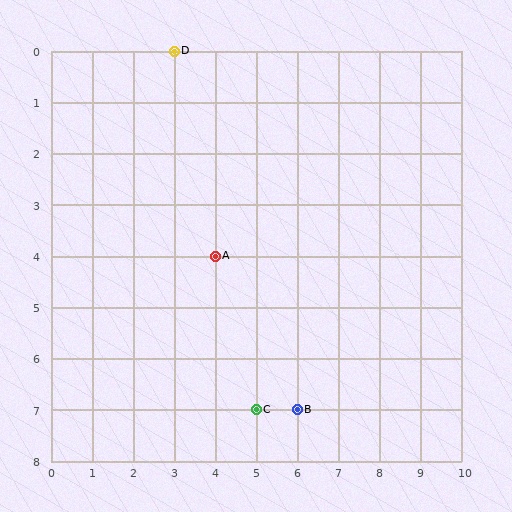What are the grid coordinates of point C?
Point C is at grid coordinates (5, 7).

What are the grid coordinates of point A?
Point A is at grid coordinates (4, 4).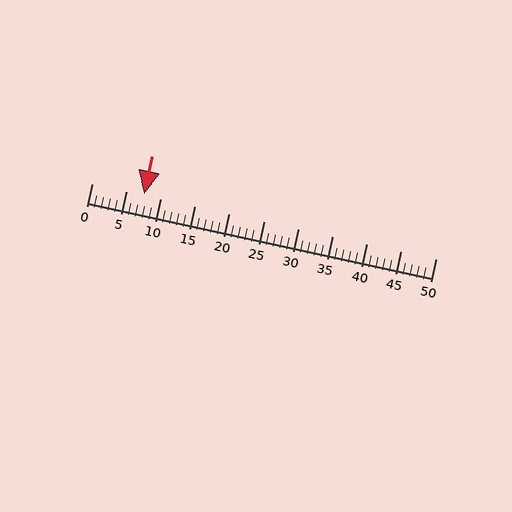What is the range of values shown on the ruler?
The ruler shows values from 0 to 50.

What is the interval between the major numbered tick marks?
The major tick marks are spaced 5 units apart.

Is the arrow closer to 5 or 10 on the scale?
The arrow is closer to 10.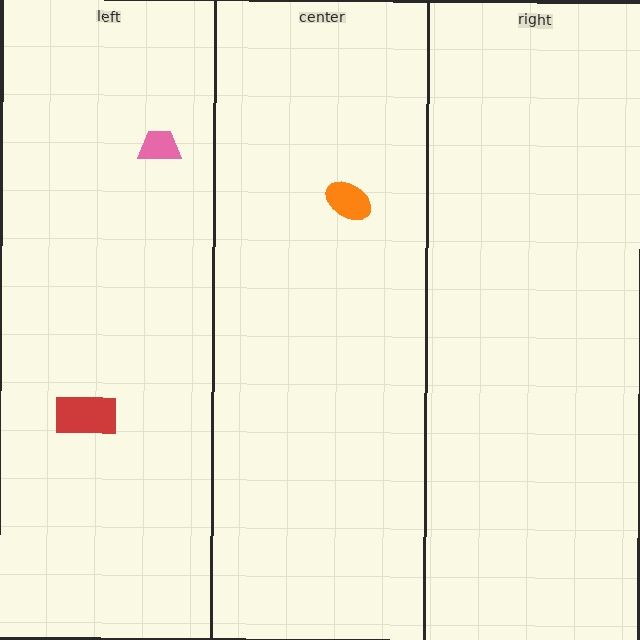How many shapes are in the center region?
1.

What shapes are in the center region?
The orange ellipse.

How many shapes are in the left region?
2.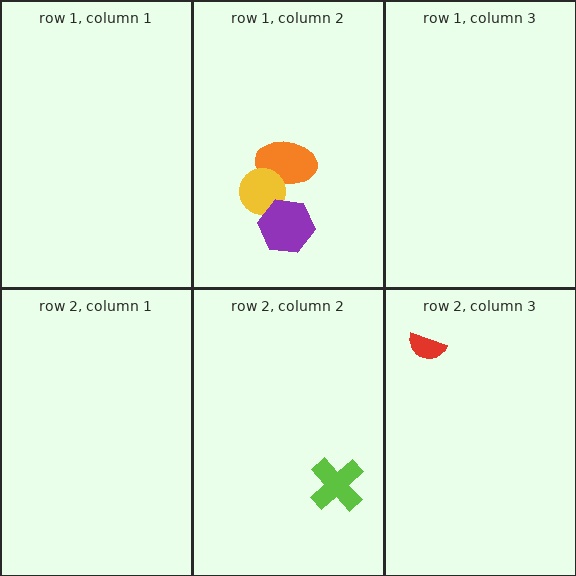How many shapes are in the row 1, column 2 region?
3.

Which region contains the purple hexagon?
The row 1, column 2 region.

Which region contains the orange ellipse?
The row 1, column 2 region.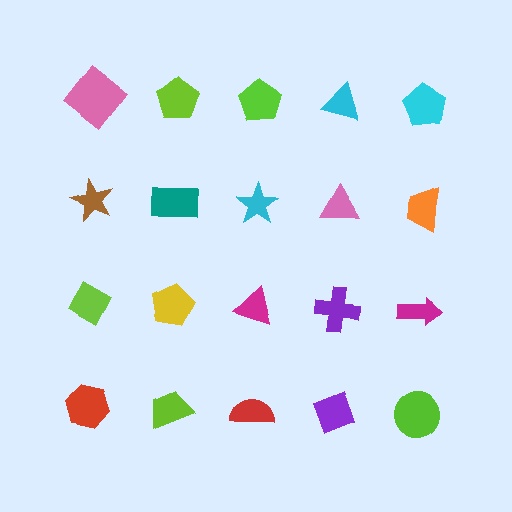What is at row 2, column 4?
A pink triangle.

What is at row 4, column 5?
A lime circle.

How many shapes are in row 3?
5 shapes.